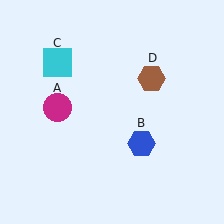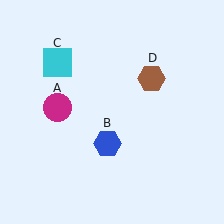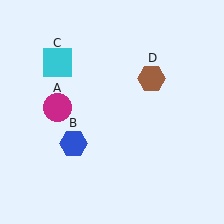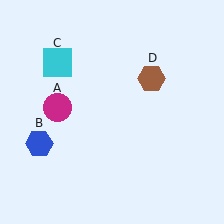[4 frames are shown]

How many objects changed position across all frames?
1 object changed position: blue hexagon (object B).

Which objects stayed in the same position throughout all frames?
Magenta circle (object A) and cyan square (object C) and brown hexagon (object D) remained stationary.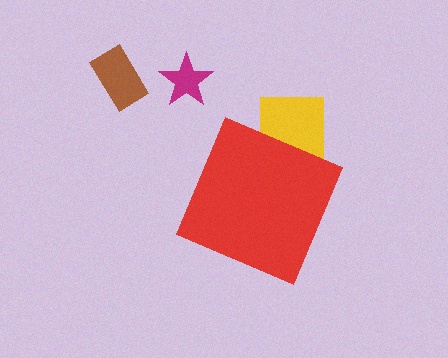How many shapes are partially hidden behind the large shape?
1 shape is partially hidden.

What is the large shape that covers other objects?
A red diamond.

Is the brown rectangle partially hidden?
No, the brown rectangle is fully visible.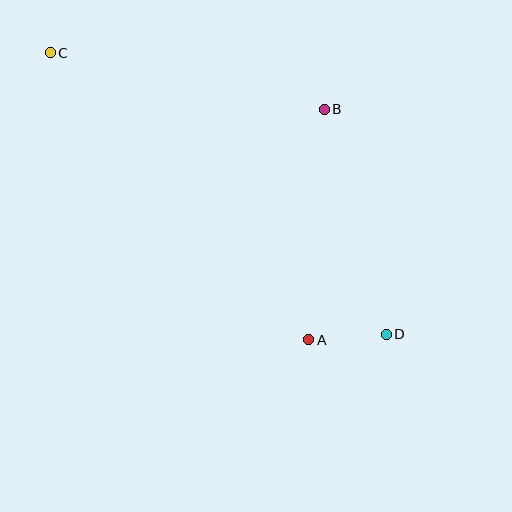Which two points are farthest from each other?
Points C and D are farthest from each other.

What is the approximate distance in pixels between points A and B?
The distance between A and B is approximately 231 pixels.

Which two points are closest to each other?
Points A and D are closest to each other.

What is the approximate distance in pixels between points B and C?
The distance between B and C is approximately 280 pixels.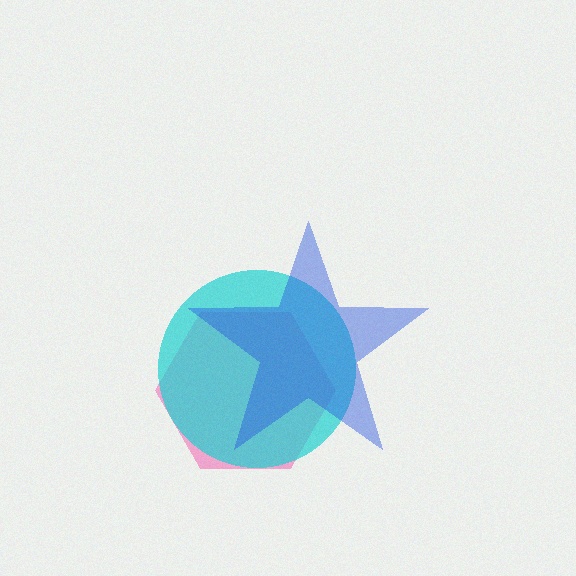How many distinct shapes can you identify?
There are 3 distinct shapes: a pink hexagon, a cyan circle, a blue star.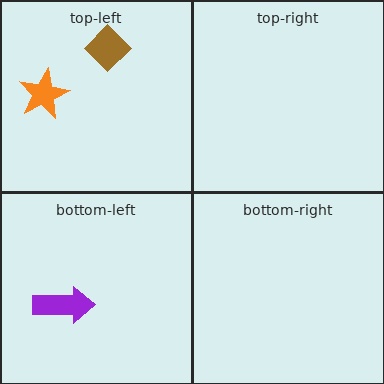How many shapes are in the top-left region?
2.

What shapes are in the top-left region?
The brown diamond, the orange star.